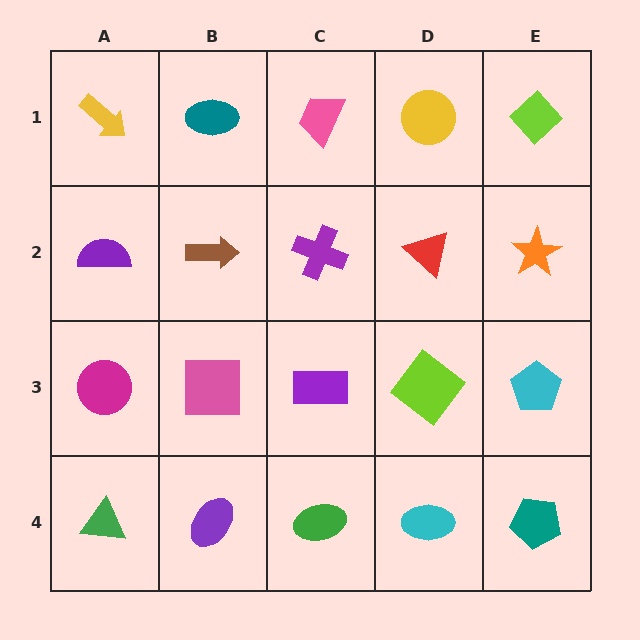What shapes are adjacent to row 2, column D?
A yellow circle (row 1, column D), a lime diamond (row 3, column D), a purple cross (row 2, column C), an orange star (row 2, column E).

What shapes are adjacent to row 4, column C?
A purple rectangle (row 3, column C), a purple ellipse (row 4, column B), a cyan ellipse (row 4, column D).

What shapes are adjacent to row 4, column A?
A magenta circle (row 3, column A), a purple ellipse (row 4, column B).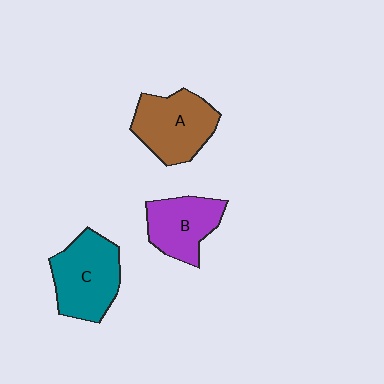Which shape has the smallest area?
Shape B (purple).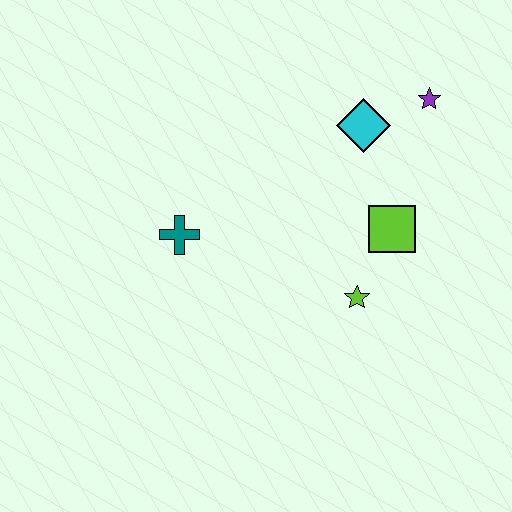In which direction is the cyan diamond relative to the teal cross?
The cyan diamond is to the right of the teal cross.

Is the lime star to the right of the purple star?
No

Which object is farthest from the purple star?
The teal cross is farthest from the purple star.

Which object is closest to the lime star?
The lime square is closest to the lime star.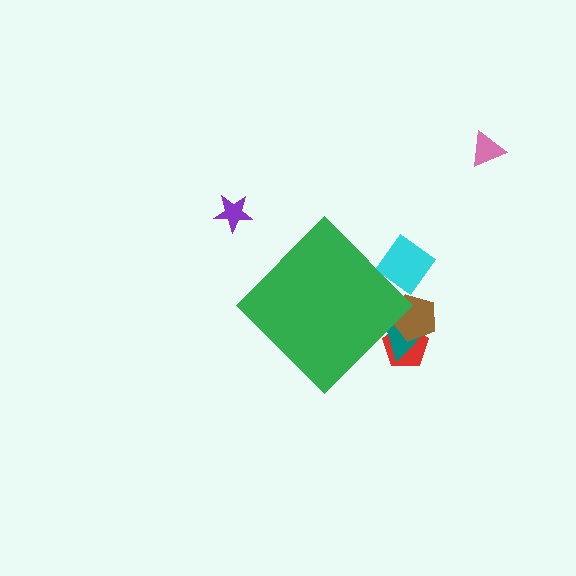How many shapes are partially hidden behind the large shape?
4 shapes are partially hidden.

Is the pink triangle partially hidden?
No, the pink triangle is fully visible.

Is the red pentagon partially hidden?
Yes, the red pentagon is partially hidden behind the green diamond.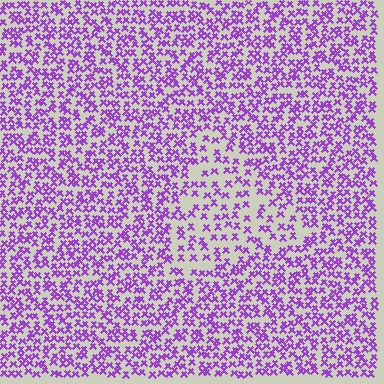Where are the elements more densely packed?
The elements are more densely packed outside the triangle boundary.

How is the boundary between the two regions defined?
The boundary is defined by a change in element density (approximately 1.8x ratio). All elements are the same color, size, and shape.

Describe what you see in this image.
The image contains small purple elements arranged at two different densities. A triangle-shaped region is visible where the elements are less densely packed than the surrounding area.